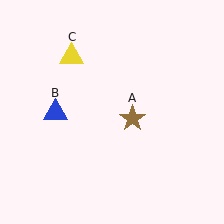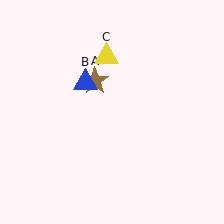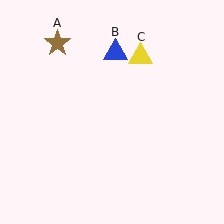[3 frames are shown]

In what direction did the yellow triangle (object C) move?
The yellow triangle (object C) moved right.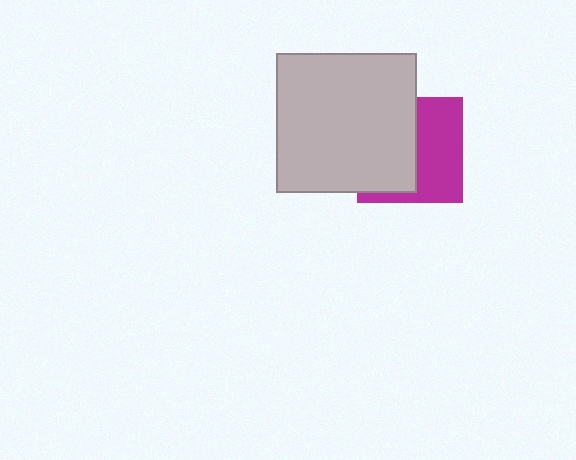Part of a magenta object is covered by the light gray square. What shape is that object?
It is a square.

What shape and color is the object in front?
The object in front is a light gray square.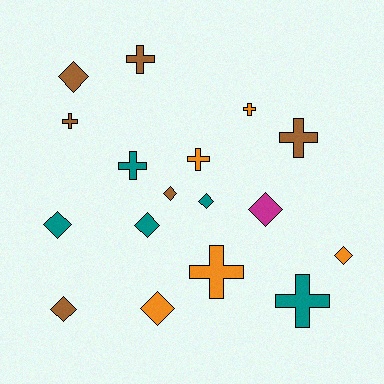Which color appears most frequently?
Brown, with 6 objects.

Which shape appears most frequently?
Diamond, with 9 objects.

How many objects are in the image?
There are 17 objects.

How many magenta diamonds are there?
There is 1 magenta diamond.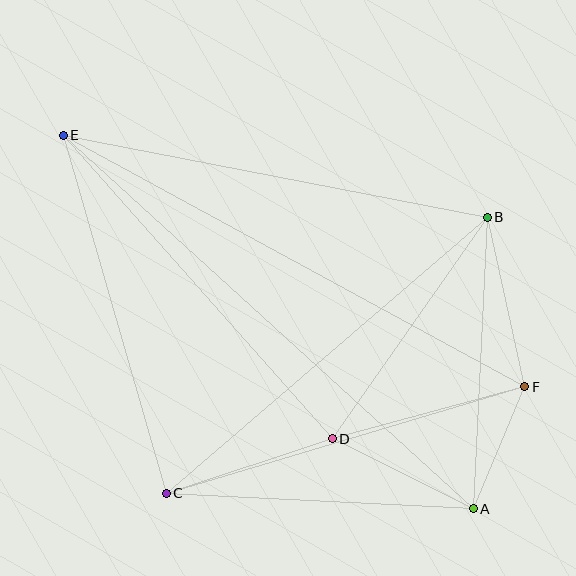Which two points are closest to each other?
Points A and F are closest to each other.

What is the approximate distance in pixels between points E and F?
The distance between E and F is approximately 525 pixels.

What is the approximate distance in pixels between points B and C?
The distance between B and C is approximately 423 pixels.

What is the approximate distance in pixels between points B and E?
The distance between B and E is approximately 432 pixels.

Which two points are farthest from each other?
Points A and E are farthest from each other.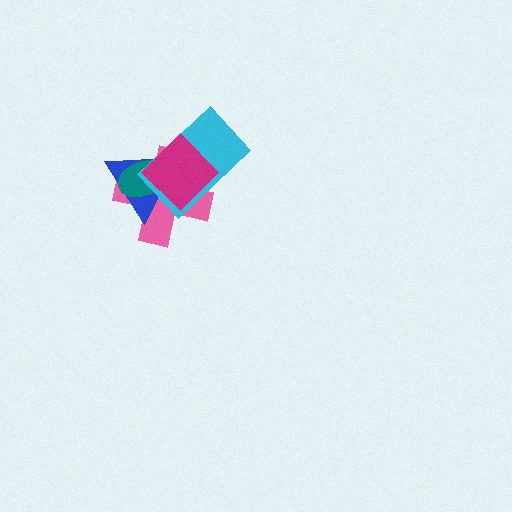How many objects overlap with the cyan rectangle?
4 objects overlap with the cyan rectangle.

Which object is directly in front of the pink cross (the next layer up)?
The blue triangle is directly in front of the pink cross.